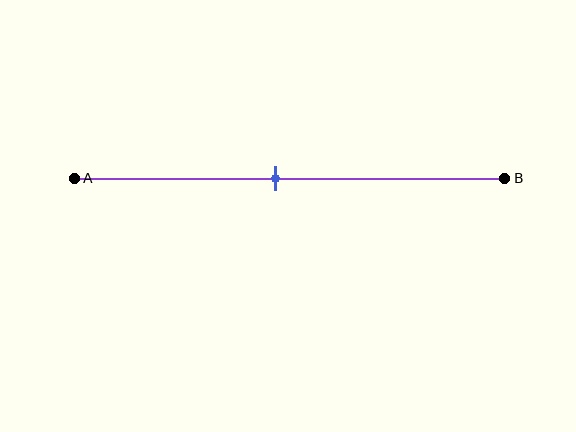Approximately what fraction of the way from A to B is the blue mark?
The blue mark is approximately 45% of the way from A to B.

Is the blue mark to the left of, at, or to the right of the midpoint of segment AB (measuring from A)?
The blue mark is to the left of the midpoint of segment AB.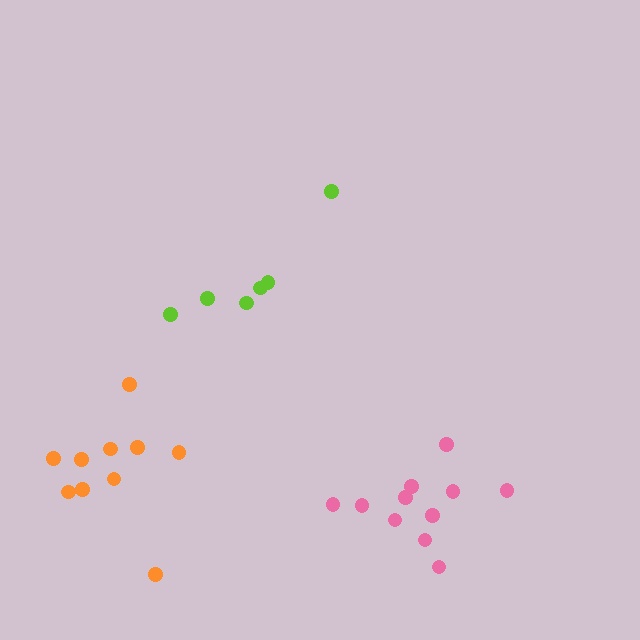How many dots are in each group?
Group 1: 11 dots, Group 2: 6 dots, Group 3: 10 dots (27 total).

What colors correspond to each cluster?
The clusters are colored: pink, lime, orange.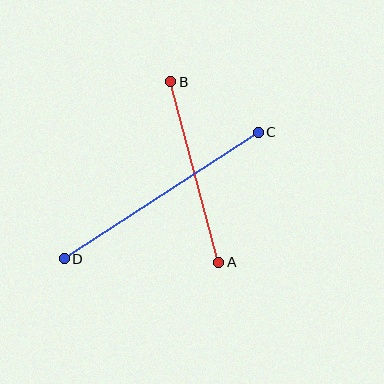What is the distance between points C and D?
The distance is approximately 232 pixels.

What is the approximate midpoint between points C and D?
The midpoint is at approximately (161, 195) pixels.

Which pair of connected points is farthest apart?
Points C and D are farthest apart.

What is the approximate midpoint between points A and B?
The midpoint is at approximately (195, 172) pixels.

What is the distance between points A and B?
The distance is approximately 187 pixels.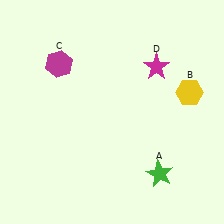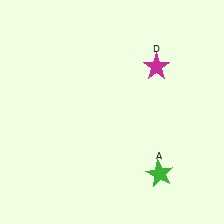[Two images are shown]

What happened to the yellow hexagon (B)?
The yellow hexagon (B) was removed in Image 2. It was in the top-right area of Image 1.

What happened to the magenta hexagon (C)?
The magenta hexagon (C) was removed in Image 2. It was in the top-left area of Image 1.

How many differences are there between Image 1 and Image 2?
There are 2 differences between the two images.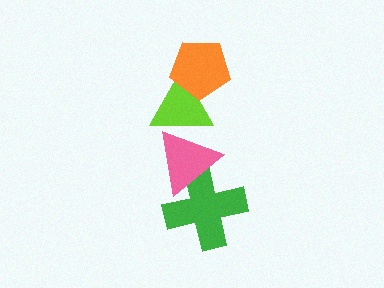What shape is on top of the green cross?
The pink triangle is on top of the green cross.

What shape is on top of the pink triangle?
The lime triangle is on top of the pink triangle.